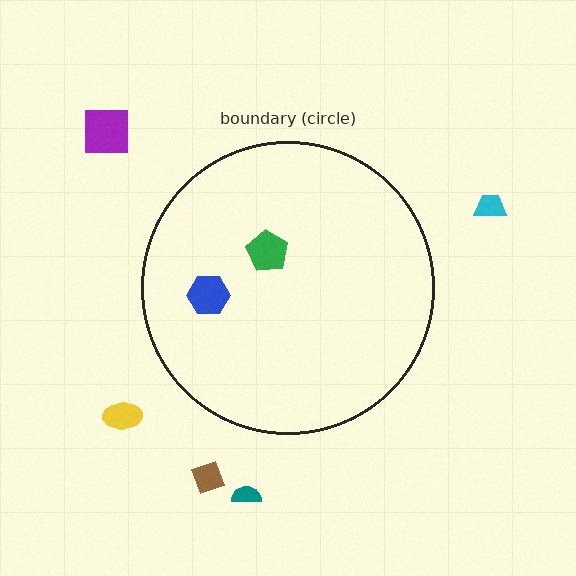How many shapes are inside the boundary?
2 inside, 5 outside.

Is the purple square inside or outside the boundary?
Outside.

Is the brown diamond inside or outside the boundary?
Outside.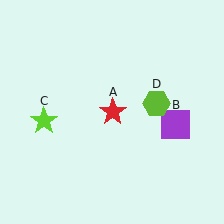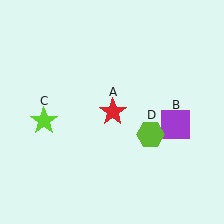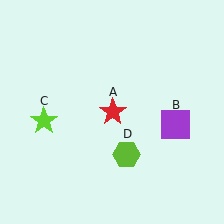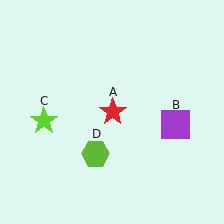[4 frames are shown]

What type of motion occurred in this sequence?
The lime hexagon (object D) rotated clockwise around the center of the scene.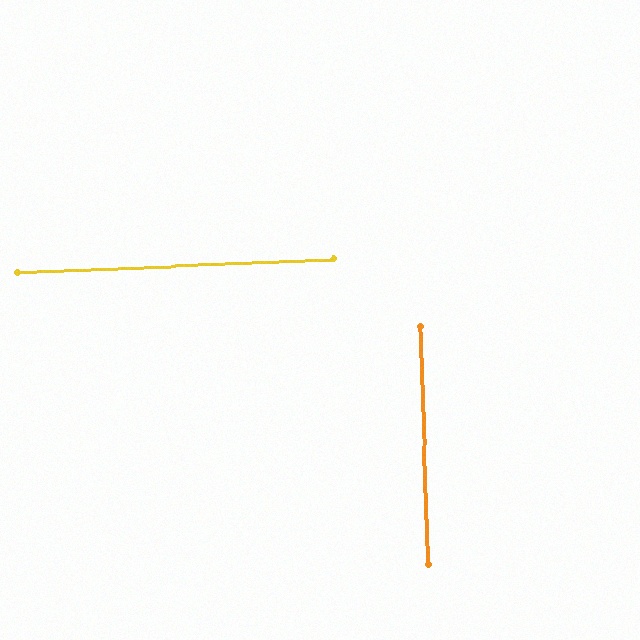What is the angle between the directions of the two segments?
Approximately 89 degrees.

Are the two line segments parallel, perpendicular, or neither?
Perpendicular — they meet at approximately 89°.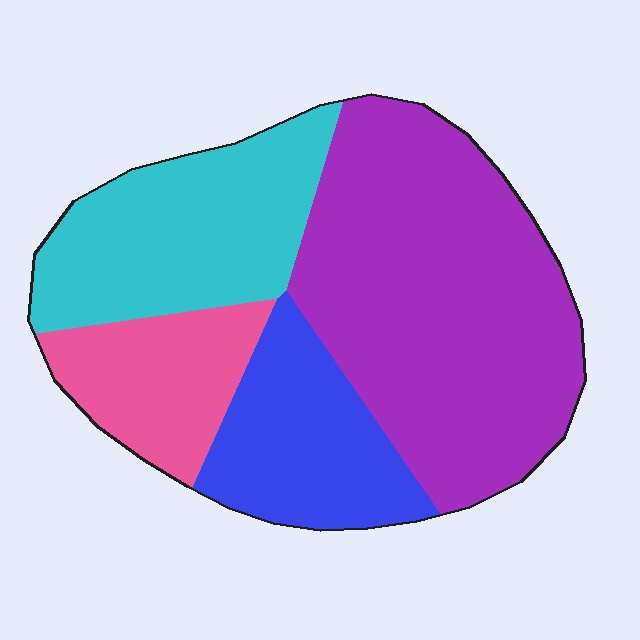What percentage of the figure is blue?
Blue takes up about one sixth (1/6) of the figure.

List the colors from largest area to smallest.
From largest to smallest: purple, cyan, blue, pink.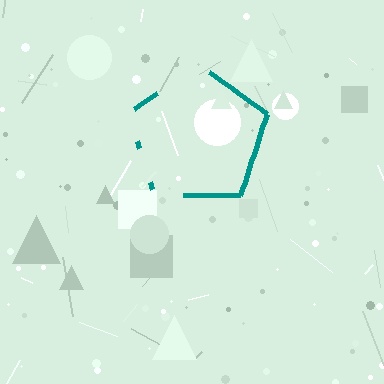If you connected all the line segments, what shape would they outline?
They would outline a pentagon.